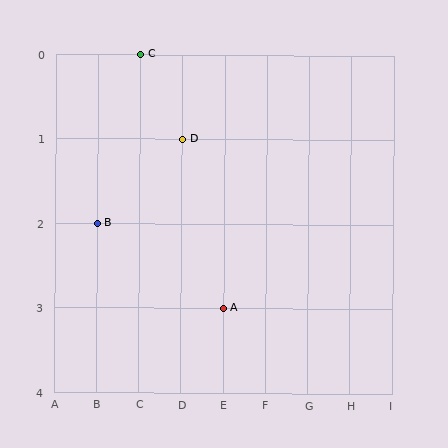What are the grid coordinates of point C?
Point C is at grid coordinates (C, 0).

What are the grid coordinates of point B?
Point B is at grid coordinates (B, 2).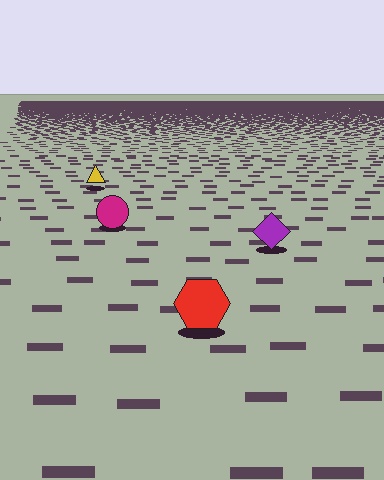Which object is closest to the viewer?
The red hexagon is closest. The texture marks near it are larger and more spread out.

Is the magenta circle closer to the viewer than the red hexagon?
No. The red hexagon is closer — you can tell from the texture gradient: the ground texture is coarser near it.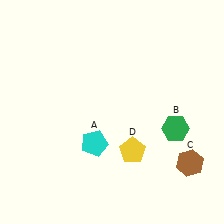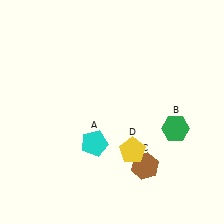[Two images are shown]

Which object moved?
The brown hexagon (C) moved left.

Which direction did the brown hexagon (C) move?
The brown hexagon (C) moved left.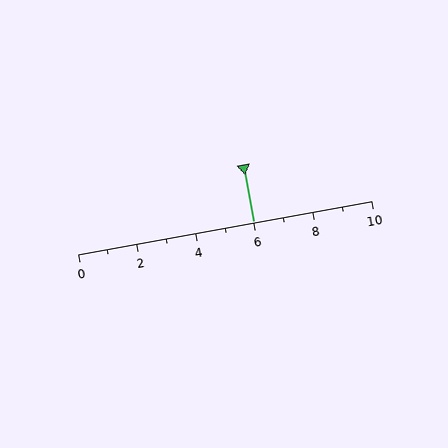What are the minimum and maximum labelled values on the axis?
The axis runs from 0 to 10.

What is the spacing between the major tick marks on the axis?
The major ticks are spaced 2 apart.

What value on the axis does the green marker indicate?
The marker indicates approximately 6.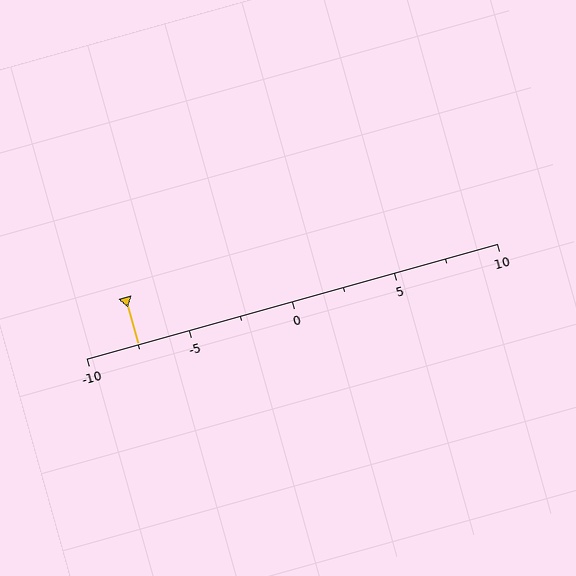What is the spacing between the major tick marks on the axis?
The major ticks are spaced 5 apart.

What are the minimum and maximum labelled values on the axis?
The axis runs from -10 to 10.